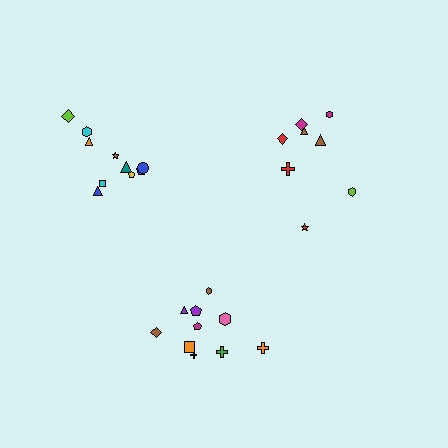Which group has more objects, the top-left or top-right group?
The top-left group.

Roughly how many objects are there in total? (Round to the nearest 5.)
Roughly 30 objects in total.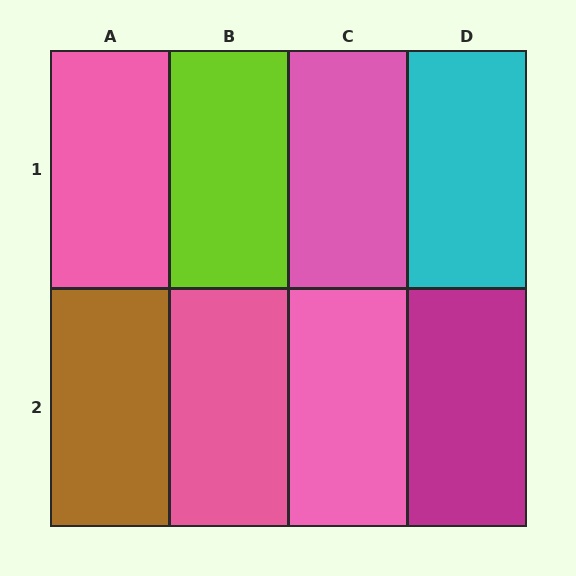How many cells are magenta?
1 cell is magenta.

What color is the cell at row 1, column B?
Lime.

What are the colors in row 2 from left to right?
Brown, pink, pink, magenta.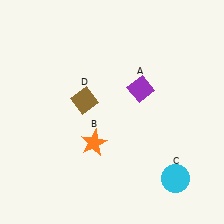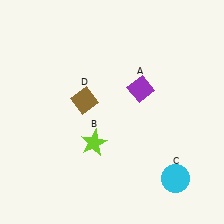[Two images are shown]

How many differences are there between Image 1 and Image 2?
There is 1 difference between the two images.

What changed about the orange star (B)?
In Image 1, B is orange. In Image 2, it changed to lime.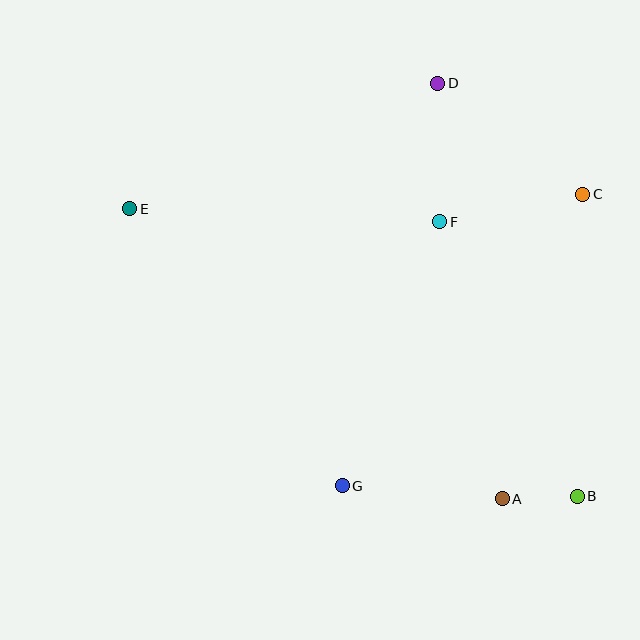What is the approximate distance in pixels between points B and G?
The distance between B and G is approximately 235 pixels.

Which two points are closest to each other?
Points A and B are closest to each other.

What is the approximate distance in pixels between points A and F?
The distance between A and F is approximately 284 pixels.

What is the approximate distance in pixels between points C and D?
The distance between C and D is approximately 182 pixels.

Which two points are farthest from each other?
Points B and E are farthest from each other.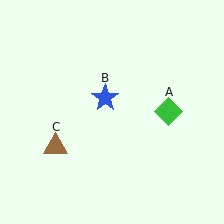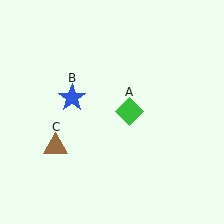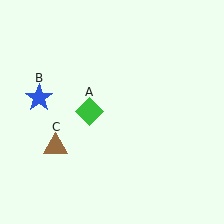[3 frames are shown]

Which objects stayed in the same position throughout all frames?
Brown triangle (object C) remained stationary.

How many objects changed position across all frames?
2 objects changed position: green diamond (object A), blue star (object B).